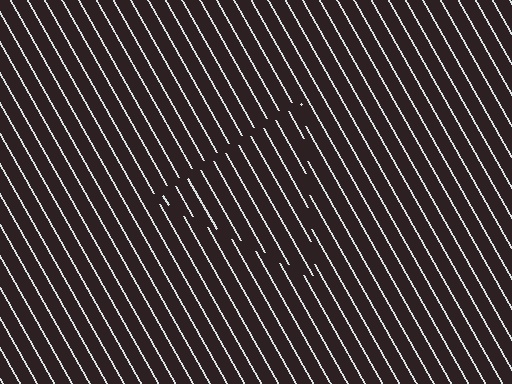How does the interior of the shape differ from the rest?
The interior of the shape contains the same grating, shifted by half a period — the contour is defined by the phase discontinuity where line-ends from the inner and outer gratings abut.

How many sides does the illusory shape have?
3 sides — the line-ends trace a triangle.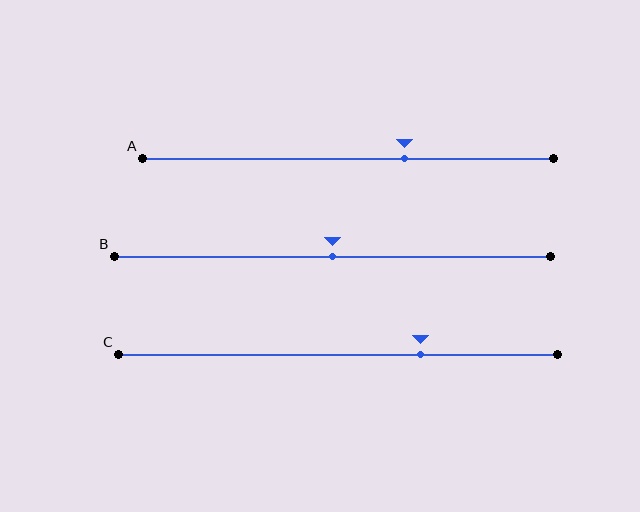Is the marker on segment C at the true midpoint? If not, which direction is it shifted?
No, the marker on segment C is shifted to the right by about 19% of the segment length.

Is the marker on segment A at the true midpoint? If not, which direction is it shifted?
No, the marker on segment A is shifted to the right by about 14% of the segment length.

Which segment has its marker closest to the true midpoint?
Segment B has its marker closest to the true midpoint.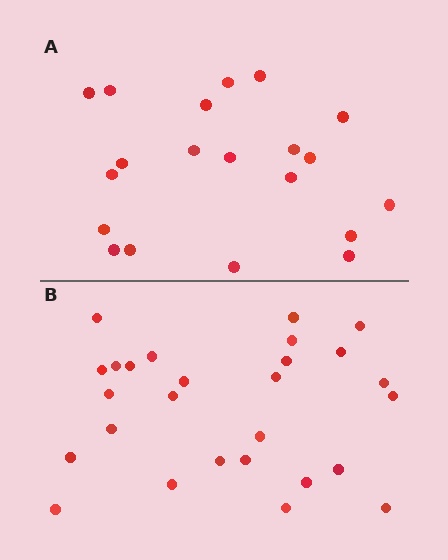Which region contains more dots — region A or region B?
Region B (the bottom region) has more dots.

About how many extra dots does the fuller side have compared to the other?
Region B has roughly 8 or so more dots than region A.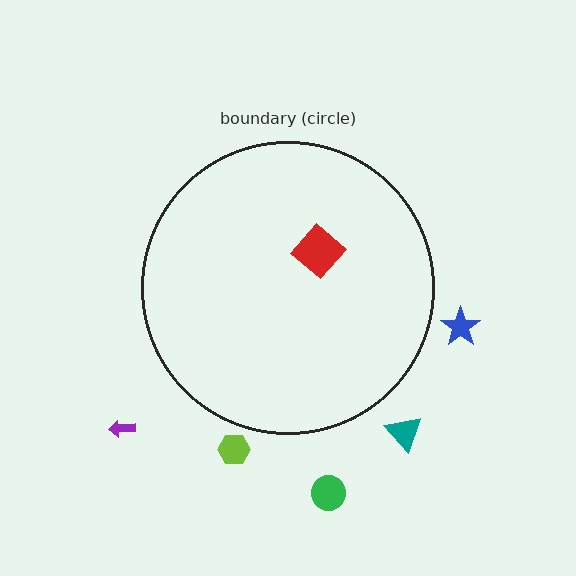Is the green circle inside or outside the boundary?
Outside.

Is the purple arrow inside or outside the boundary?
Outside.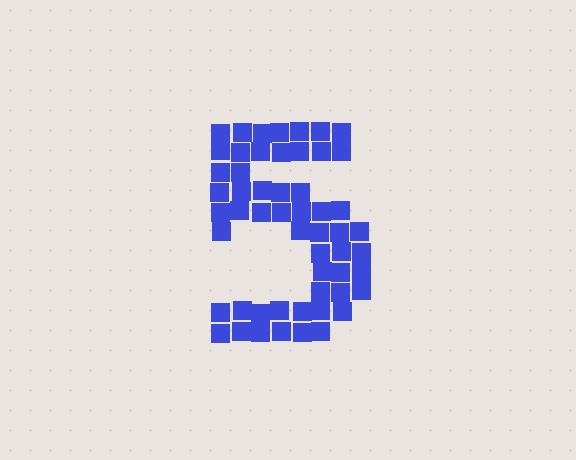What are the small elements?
The small elements are squares.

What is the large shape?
The large shape is the digit 5.